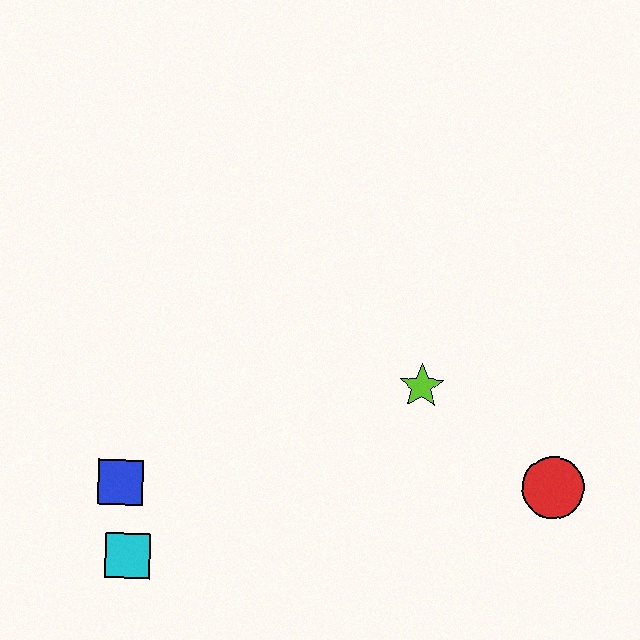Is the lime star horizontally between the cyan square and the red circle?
Yes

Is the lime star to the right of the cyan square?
Yes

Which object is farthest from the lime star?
The cyan square is farthest from the lime star.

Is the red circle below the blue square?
No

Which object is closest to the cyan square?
The blue square is closest to the cyan square.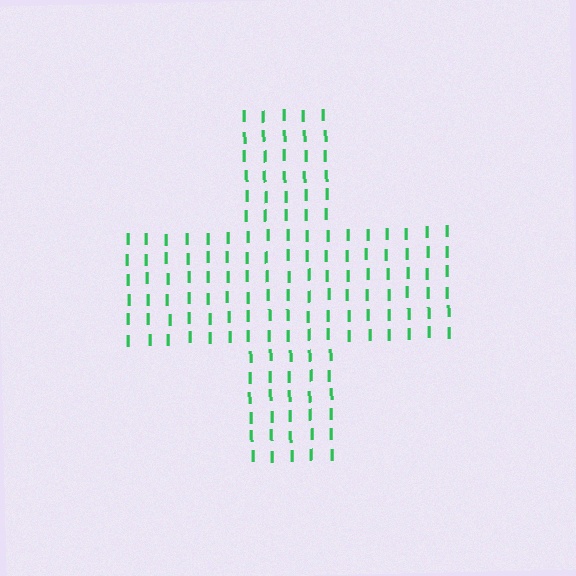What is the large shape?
The large shape is a cross.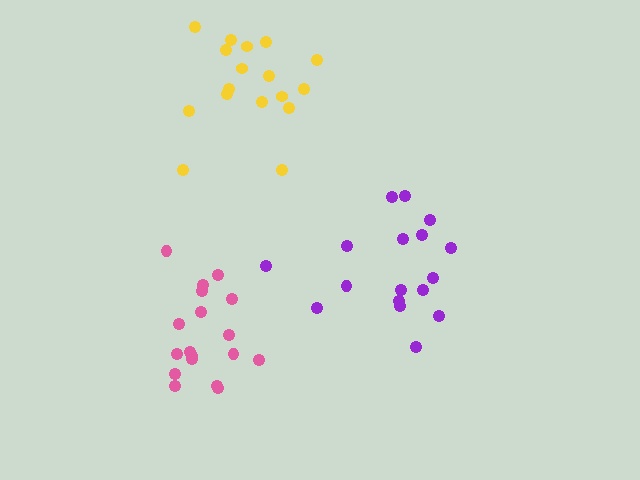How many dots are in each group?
Group 1: 17 dots, Group 2: 17 dots, Group 3: 18 dots (52 total).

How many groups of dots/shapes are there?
There are 3 groups.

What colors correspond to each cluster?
The clusters are colored: yellow, purple, pink.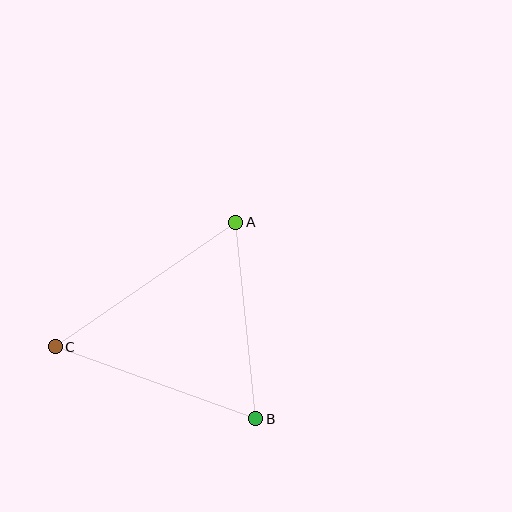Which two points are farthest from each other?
Points A and C are farthest from each other.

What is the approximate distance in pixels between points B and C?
The distance between B and C is approximately 213 pixels.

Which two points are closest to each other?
Points A and B are closest to each other.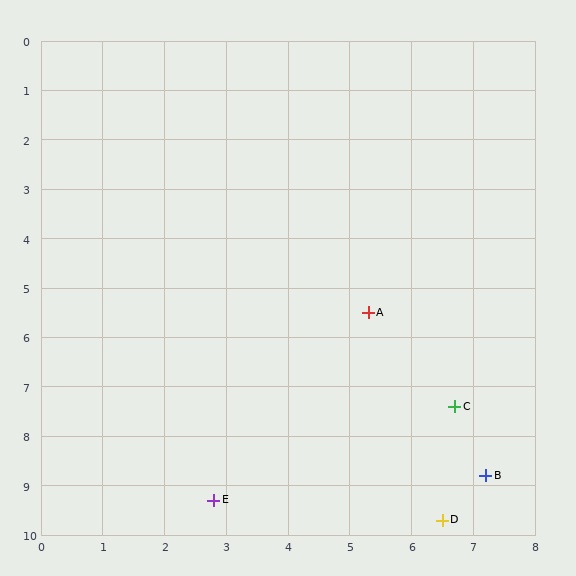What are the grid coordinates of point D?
Point D is at approximately (6.5, 9.7).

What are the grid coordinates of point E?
Point E is at approximately (2.8, 9.3).